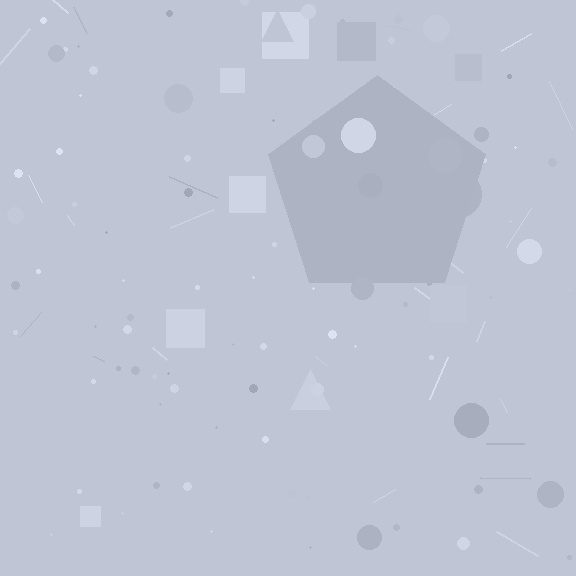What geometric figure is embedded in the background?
A pentagon is embedded in the background.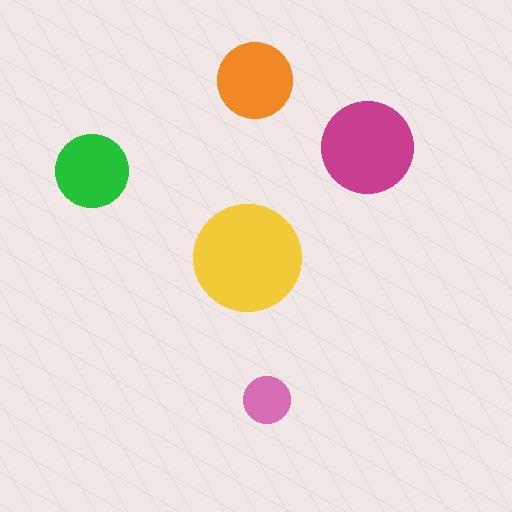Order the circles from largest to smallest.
the yellow one, the magenta one, the orange one, the green one, the pink one.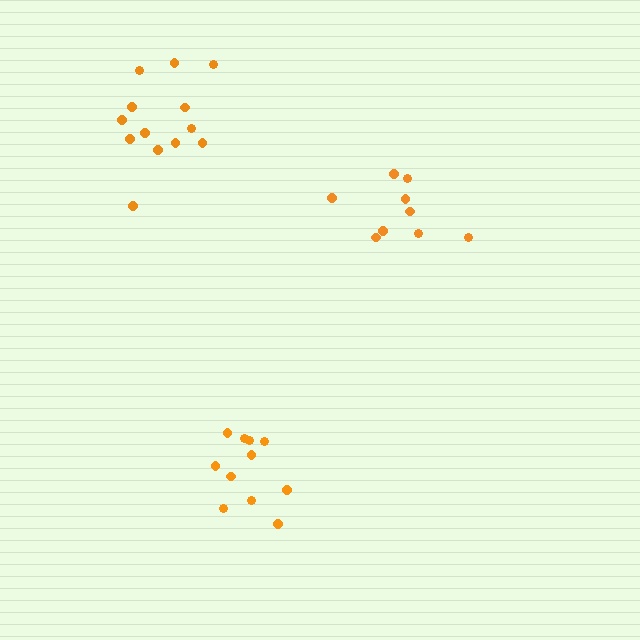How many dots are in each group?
Group 1: 9 dots, Group 2: 11 dots, Group 3: 13 dots (33 total).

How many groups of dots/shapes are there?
There are 3 groups.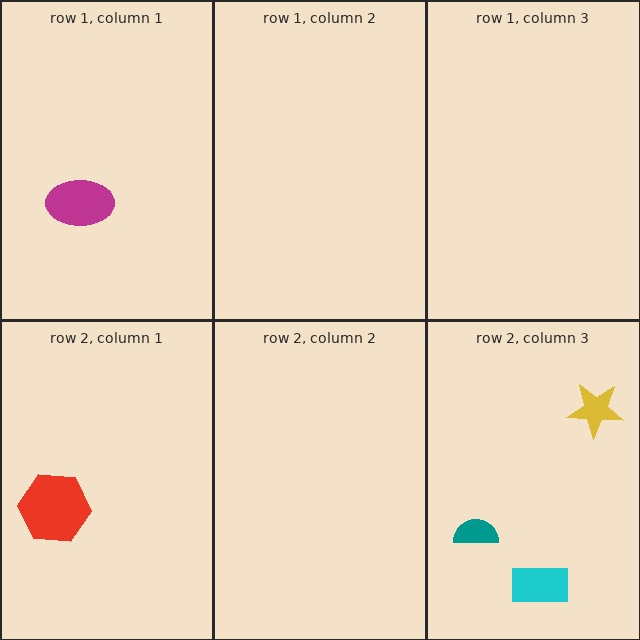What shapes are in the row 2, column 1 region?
The red hexagon.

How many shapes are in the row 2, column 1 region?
1.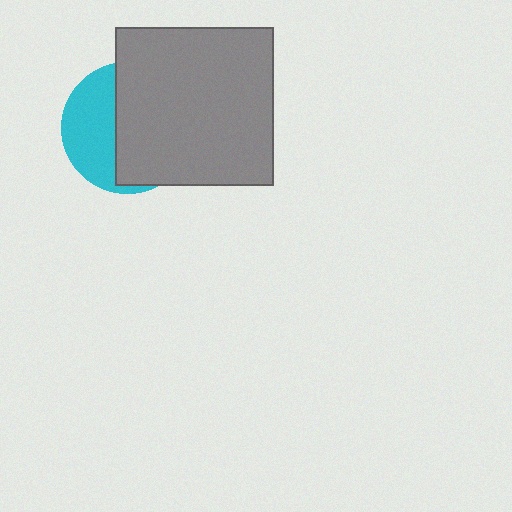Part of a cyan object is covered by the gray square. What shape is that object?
It is a circle.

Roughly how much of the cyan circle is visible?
A small part of it is visible (roughly 41%).